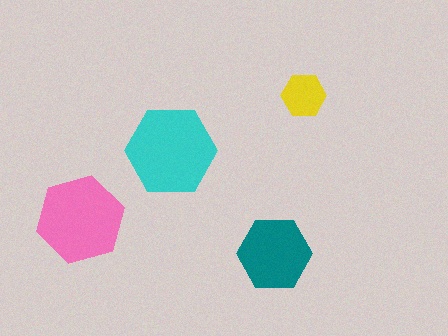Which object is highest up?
The yellow hexagon is topmost.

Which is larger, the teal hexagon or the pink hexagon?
The pink one.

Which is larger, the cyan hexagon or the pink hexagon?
The cyan one.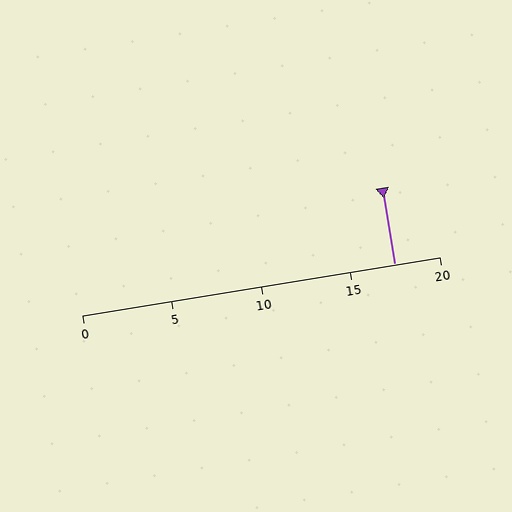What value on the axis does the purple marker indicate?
The marker indicates approximately 17.5.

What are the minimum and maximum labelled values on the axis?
The axis runs from 0 to 20.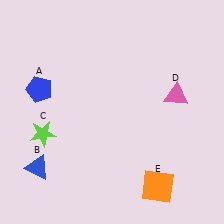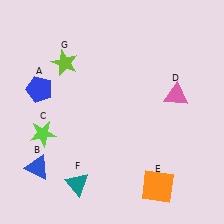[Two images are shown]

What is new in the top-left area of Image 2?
A lime star (G) was added in the top-left area of Image 2.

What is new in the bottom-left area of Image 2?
A teal triangle (F) was added in the bottom-left area of Image 2.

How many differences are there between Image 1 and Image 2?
There are 2 differences between the two images.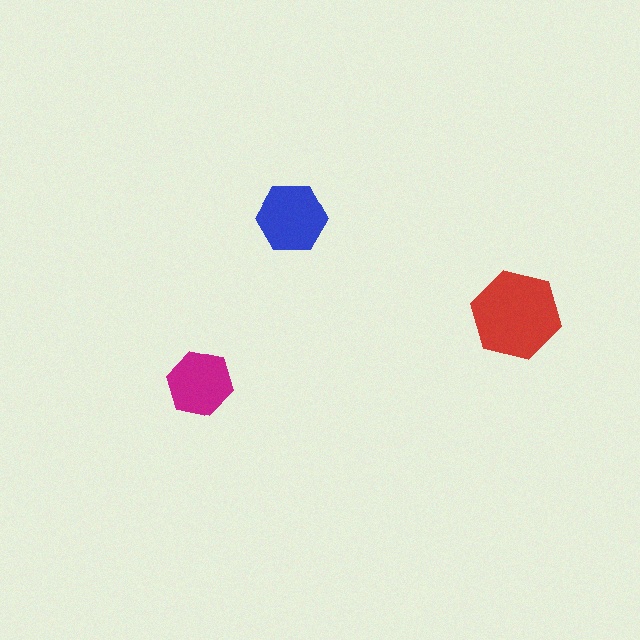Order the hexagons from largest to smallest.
the red one, the blue one, the magenta one.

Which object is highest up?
The blue hexagon is topmost.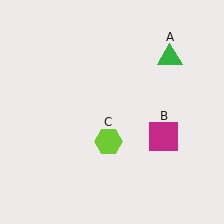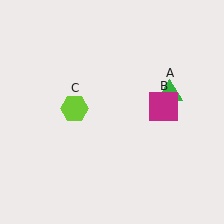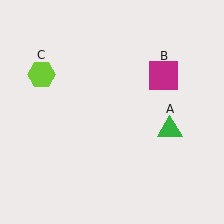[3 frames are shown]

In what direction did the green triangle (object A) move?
The green triangle (object A) moved down.